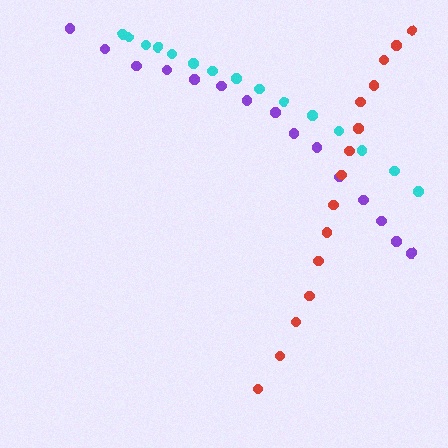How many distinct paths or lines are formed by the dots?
There are 3 distinct paths.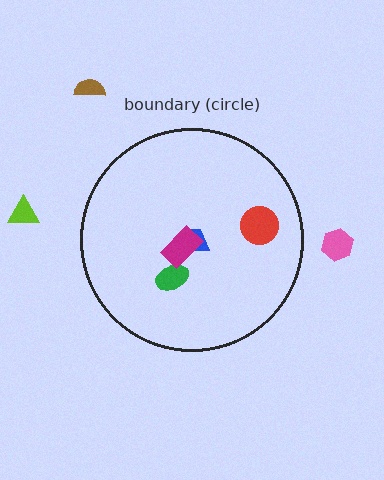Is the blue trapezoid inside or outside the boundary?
Inside.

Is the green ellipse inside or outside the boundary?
Inside.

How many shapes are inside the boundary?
4 inside, 3 outside.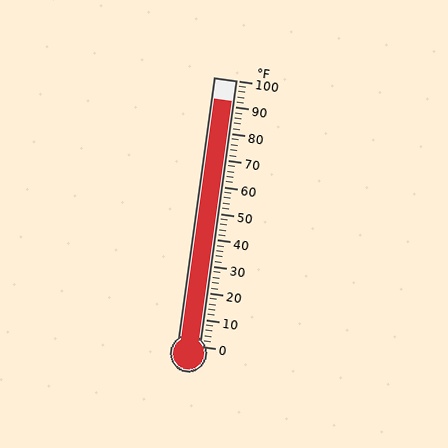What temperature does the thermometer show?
The thermometer shows approximately 92°F.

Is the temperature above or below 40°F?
The temperature is above 40°F.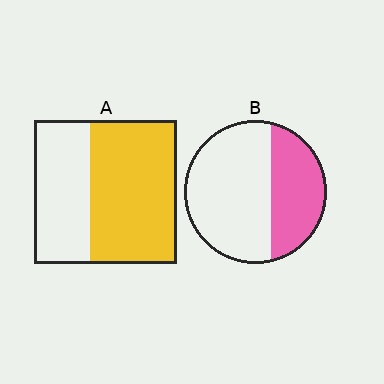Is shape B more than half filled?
No.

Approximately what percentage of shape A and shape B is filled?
A is approximately 60% and B is approximately 35%.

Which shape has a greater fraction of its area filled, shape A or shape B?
Shape A.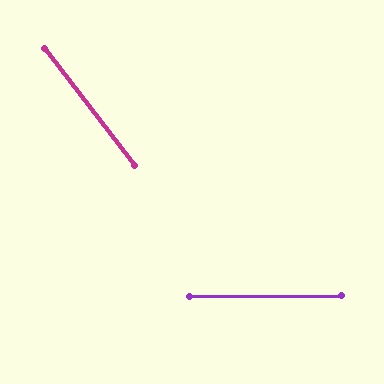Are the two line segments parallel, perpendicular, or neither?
Neither parallel nor perpendicular — they differ by about 53°.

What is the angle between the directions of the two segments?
Approximately 53 degrees.